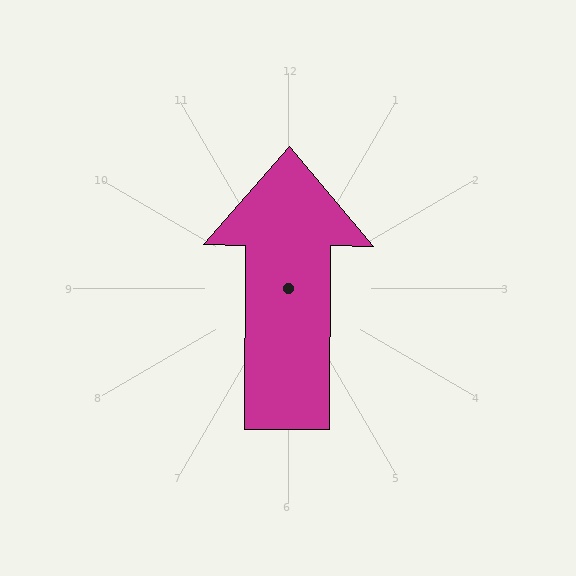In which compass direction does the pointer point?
North.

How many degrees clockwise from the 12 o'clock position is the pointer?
Approximately 1 degrees.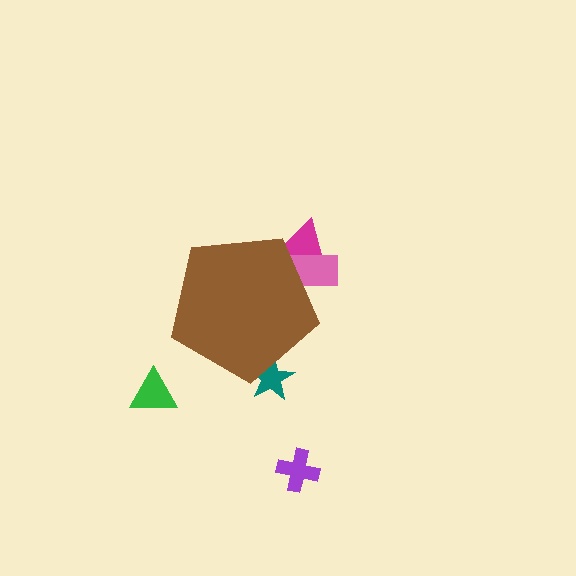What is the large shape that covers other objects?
A brown pentagon.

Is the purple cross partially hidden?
No, the purple cross is fully visible.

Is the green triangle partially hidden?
No, the green triangle is fully visible.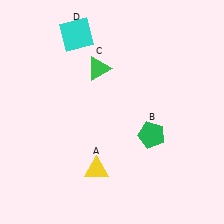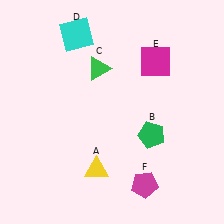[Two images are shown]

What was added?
A magenta square (E), a magenta pentagon (F) were added in Image 2.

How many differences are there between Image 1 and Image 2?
There are 2 differences between the two images.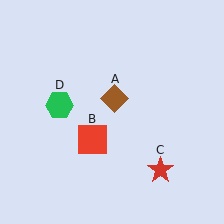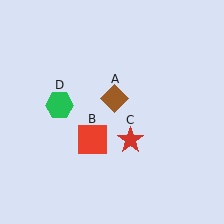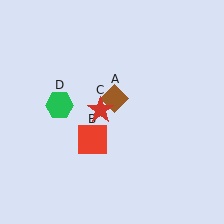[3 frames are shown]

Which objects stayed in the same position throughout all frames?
Brown diamond (object A) and red square (object B) and green hexagon (object D) remained stationary.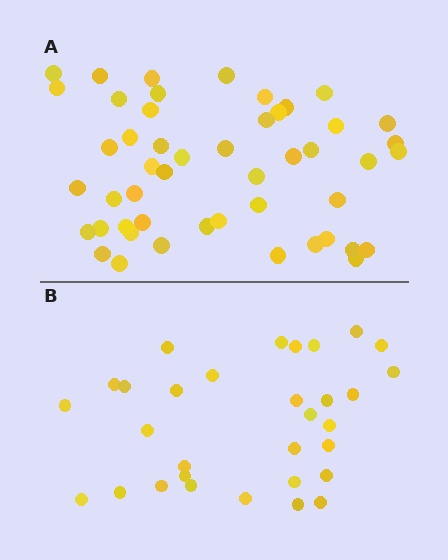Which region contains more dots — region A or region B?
Region A (the top region) has more dots.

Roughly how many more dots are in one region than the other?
Region A has approximately 20 more dots than region B.